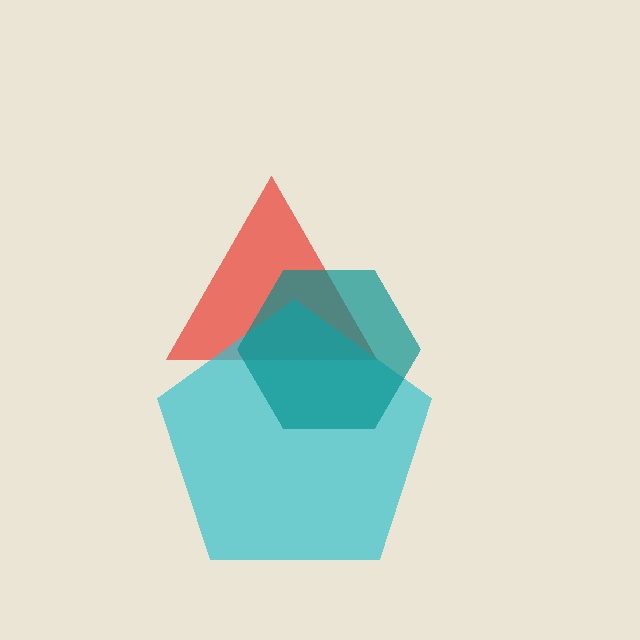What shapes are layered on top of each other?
The layered shapes are: a red triangle, a cyan pentagon, a teal hexagon.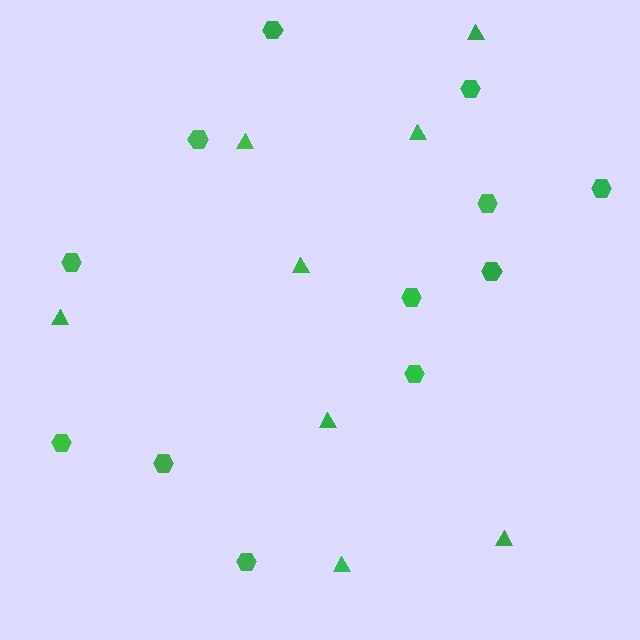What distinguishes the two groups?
There are 2 groups: one group of triangles (8) and one group of hexagons (12).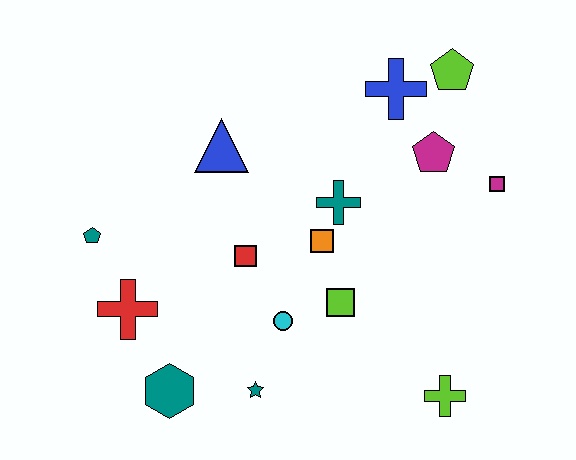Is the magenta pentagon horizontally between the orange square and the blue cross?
No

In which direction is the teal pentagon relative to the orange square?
The teal pentagon is to the left of the orange square.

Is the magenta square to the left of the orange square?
No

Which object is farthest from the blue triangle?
The lime cross is farthest from the blue triangle.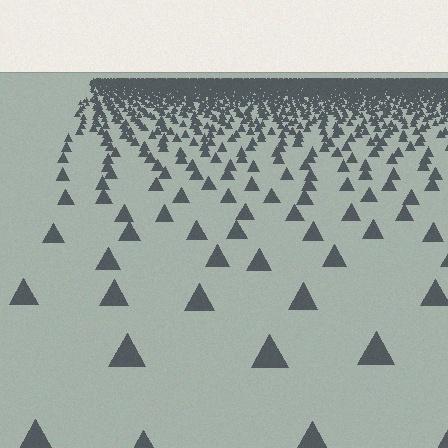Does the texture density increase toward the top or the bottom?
Density increases toward the top.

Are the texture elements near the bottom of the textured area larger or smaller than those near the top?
Larger. Near the bottom, elements are closer to the viewer and appear at a bigger on-screen size.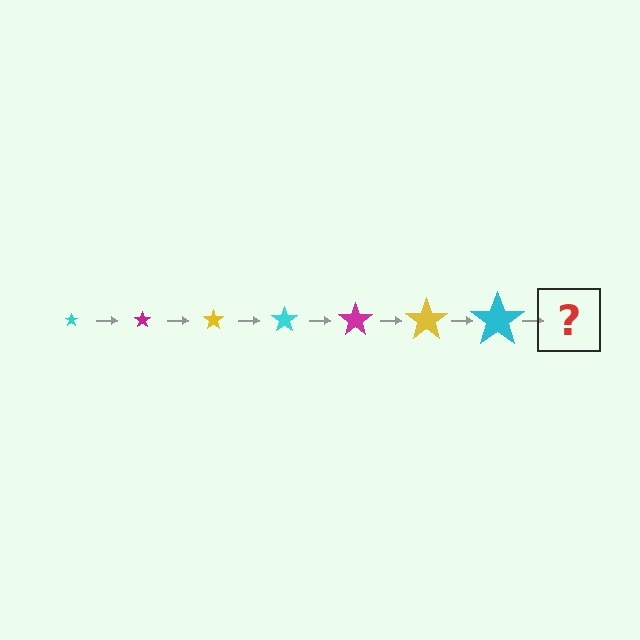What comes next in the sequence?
The next element should be a magenta star, larger than the previous one.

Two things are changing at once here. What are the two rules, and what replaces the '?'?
The two rules are that the star grows larger each step and the color cycles through cyan, magenta, and yellow. The '?' should be a magenta star, larger than the previous one.